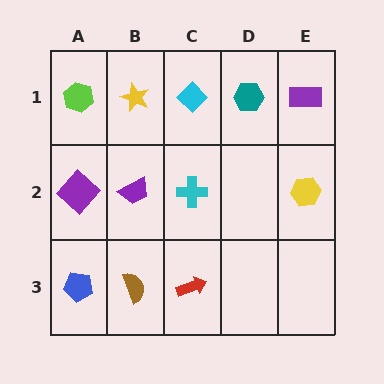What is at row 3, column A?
A blue pentagon.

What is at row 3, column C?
A red arrow.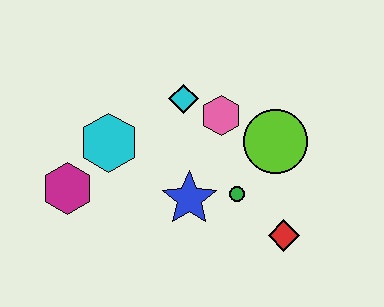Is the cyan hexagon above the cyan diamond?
No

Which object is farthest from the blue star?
The magenta hexagon is farthest from the blue star.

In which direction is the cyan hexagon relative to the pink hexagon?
The cyan hexagon is to the left of the pink hexagon.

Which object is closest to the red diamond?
The green circle is closest to the red diamond.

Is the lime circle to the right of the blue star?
Yes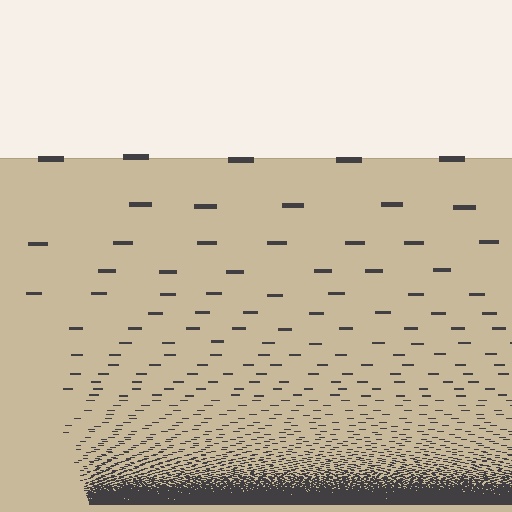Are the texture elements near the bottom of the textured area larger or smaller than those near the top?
Smaller. The gradient is inverted — elements near the bottom are smaller and denser.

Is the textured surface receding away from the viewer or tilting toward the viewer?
The surface appears to tilt toward the viewer. Texture elements get larger and sparser toward the top.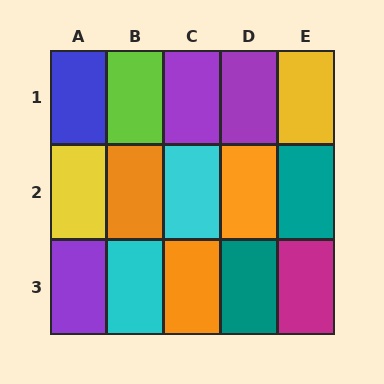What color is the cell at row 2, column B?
Orange.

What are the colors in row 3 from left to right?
Purple, cyan, orange, teal, magenta.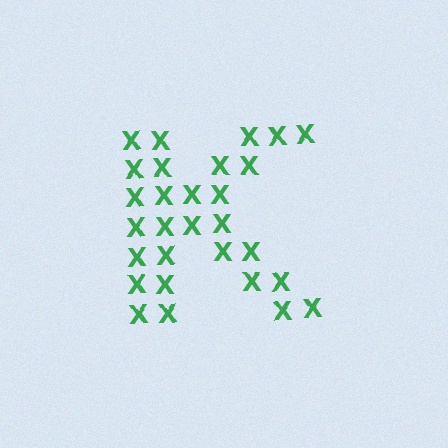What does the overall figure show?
The overall figure shows the letter K.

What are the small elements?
The small elements are letter X's.